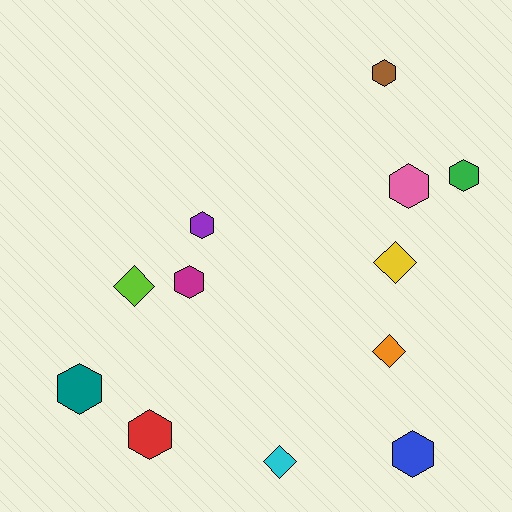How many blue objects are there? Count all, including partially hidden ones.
There is 1 blue object.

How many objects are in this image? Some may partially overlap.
There are 12 objects.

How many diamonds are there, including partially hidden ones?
There are 4 diamonds.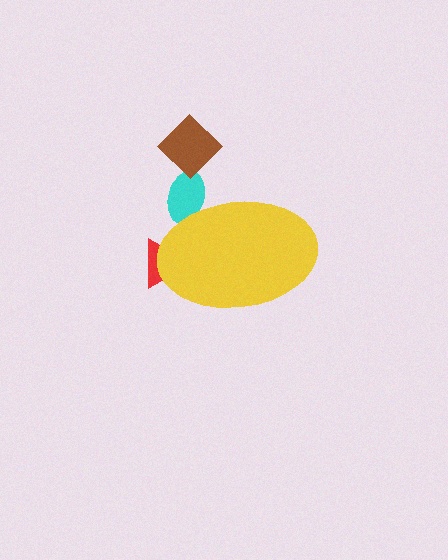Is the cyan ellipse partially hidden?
Yes, the cyan ellipse is partially hidden behind the yellow ellipse.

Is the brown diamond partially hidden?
No, the brown diamond is fully visible.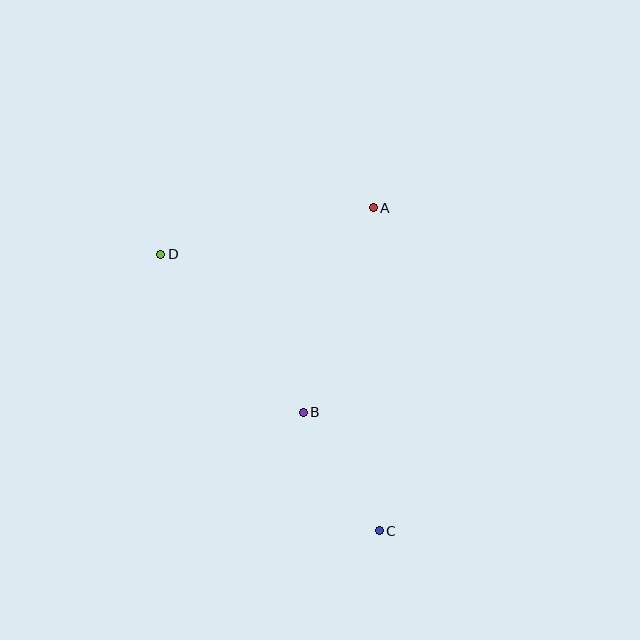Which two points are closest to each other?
Points B and C are closest to each other.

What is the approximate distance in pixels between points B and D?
The distance between B and D is approximately 213 pixels.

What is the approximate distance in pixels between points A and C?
The distance between A and C is approximately 323 pixels.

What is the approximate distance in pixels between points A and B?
The distance between A and B is approximately 216 pixels.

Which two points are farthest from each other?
Points C and D are farthest from each other.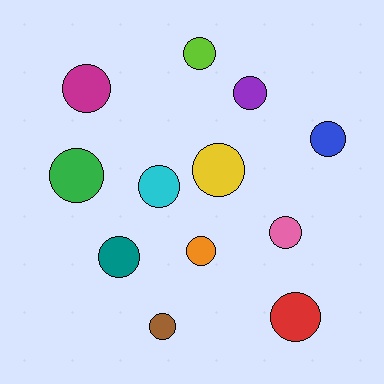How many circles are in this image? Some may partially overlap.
There are 12 circles.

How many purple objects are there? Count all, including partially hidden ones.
There is 1 purple object.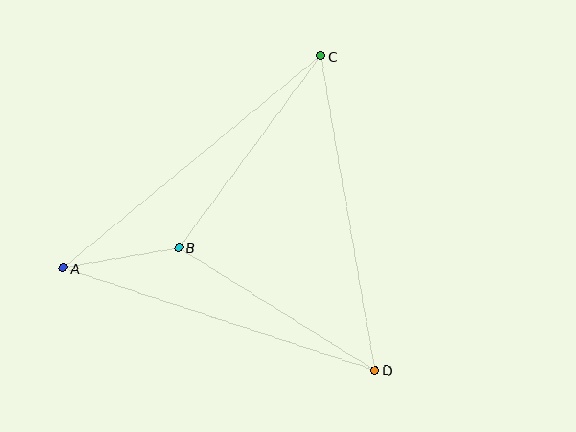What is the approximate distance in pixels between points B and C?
The distance between B and C is approximately 238 pixels.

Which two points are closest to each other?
Points A and B are closest to each other.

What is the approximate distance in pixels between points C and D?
The distance between C and D is approximately 319 pixels.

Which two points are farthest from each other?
Points A and C are farthest from each other.